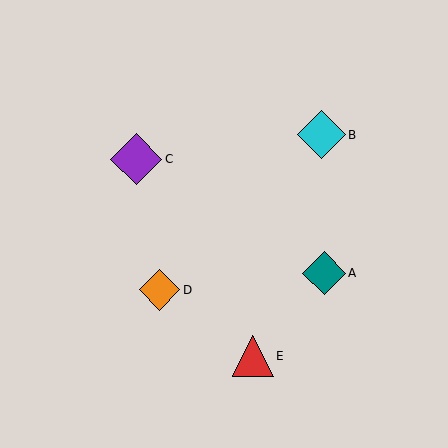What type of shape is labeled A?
Shape A is a teal diamond.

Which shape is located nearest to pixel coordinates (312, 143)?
The cyan diamond (labeled B) at (321, 135) is nearest to that location.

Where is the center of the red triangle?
The center of the red triangle is at (253, 356).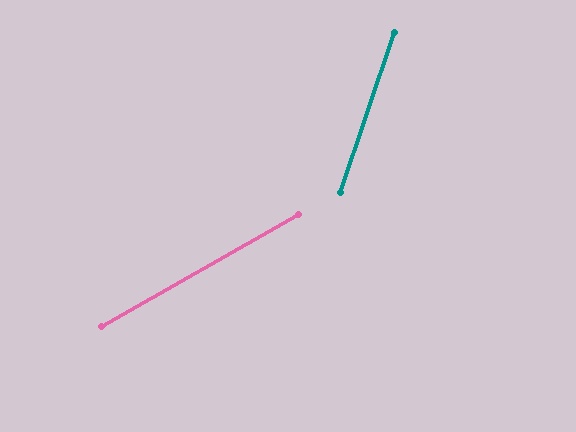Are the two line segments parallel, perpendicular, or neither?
Neither parallel nor perpendicular — they differ by about 42°.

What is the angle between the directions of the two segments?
Approximately 42 degrees.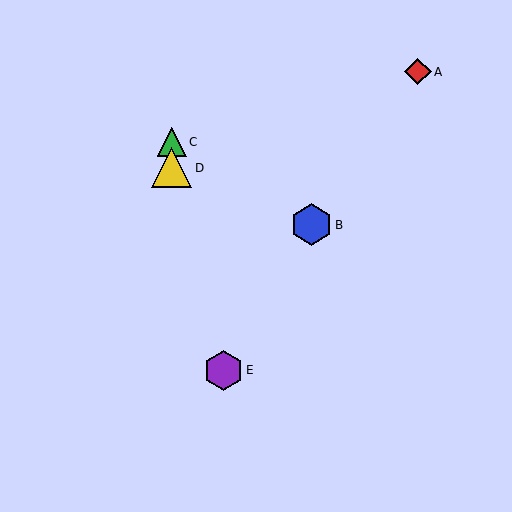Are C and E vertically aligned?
No, C is at x≈172 and E is at x≈223.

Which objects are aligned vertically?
Objects C, D are aligned vertically.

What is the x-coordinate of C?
Object C is at x≈172.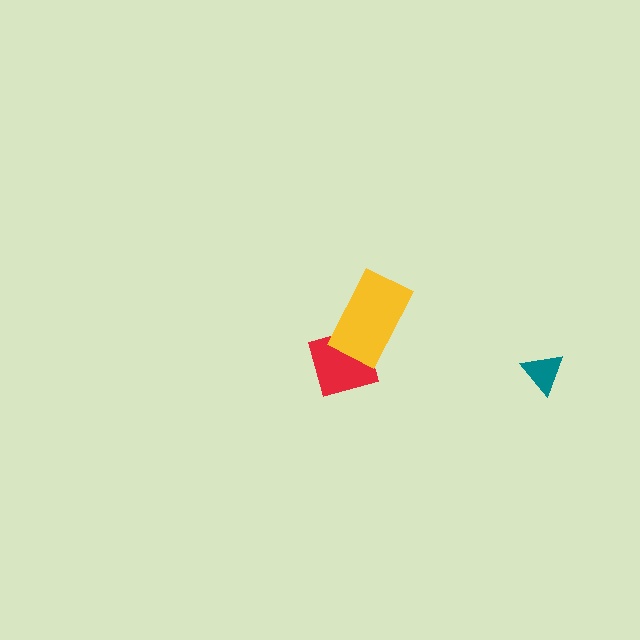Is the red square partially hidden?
Yes, it is partially covered by another shape.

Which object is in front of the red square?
The yellow rectangle is in front of the red square.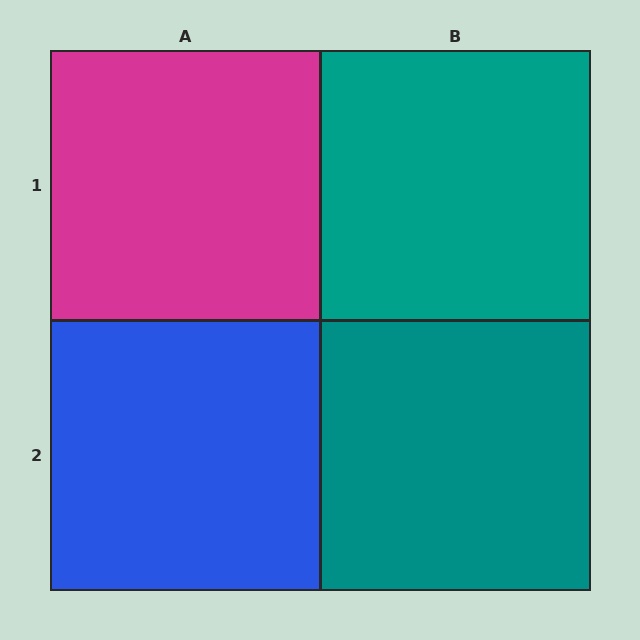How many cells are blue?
1 cell is blue.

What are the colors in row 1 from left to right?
Magenta, teal.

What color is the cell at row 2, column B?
Teal.